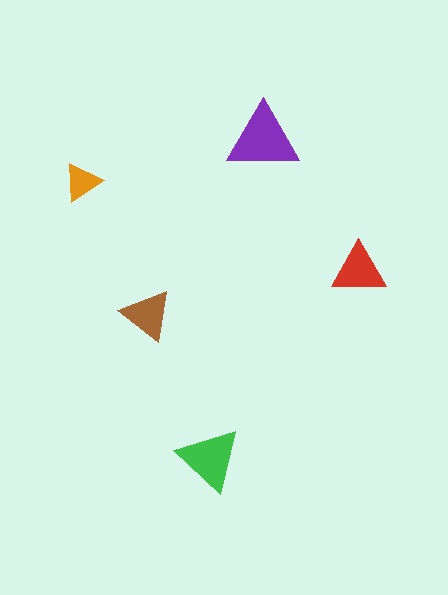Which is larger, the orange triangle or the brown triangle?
The brown one.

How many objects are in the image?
There are 5 objects in the image.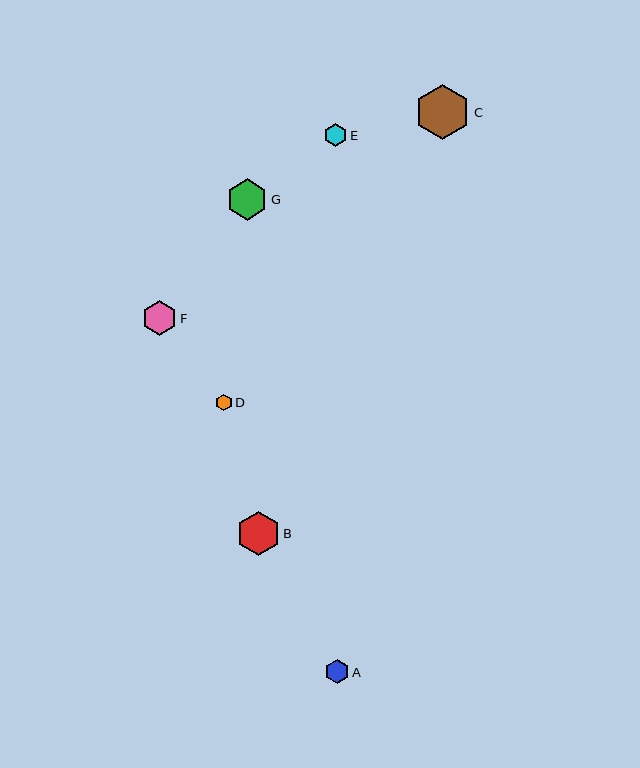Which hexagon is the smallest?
Hexagon D is the smallest with a size of approximately 17 pixels.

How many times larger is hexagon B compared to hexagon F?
Hexagon B is approximately 1.2 times the size of hexagon F.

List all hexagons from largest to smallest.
From largest to smallest: C, B, G, F, A, E, D.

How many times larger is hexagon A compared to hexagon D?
Hexagon A is approximately 1.4 times the size of hexagon D.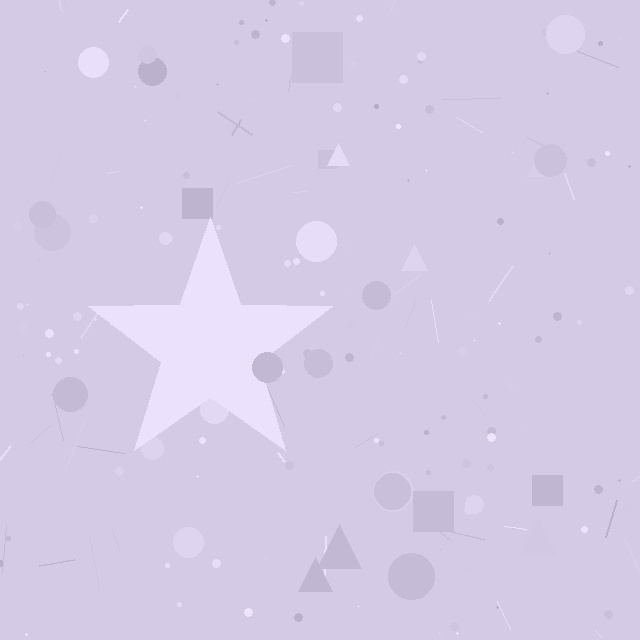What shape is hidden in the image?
A star is hidden in the image.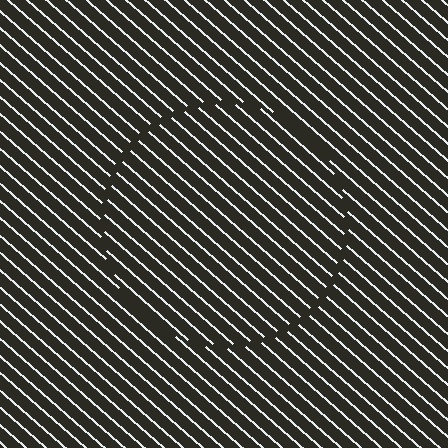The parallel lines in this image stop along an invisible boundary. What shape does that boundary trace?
An illusory circle. The interior of the shape contains the same grating, shifted by half a period — the contour is defined by the phase discontinuity where line-ends from the inner and outer gratings abut.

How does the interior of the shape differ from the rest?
The interior of the shape contains the same grating, shifted by half a period — the contour is defined by the phase discontinuity where line-ends from the inner and outer gratings abut.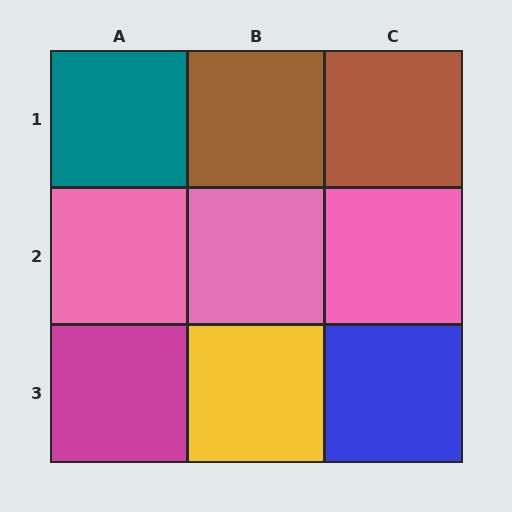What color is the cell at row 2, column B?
Pink.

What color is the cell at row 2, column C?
Pink.